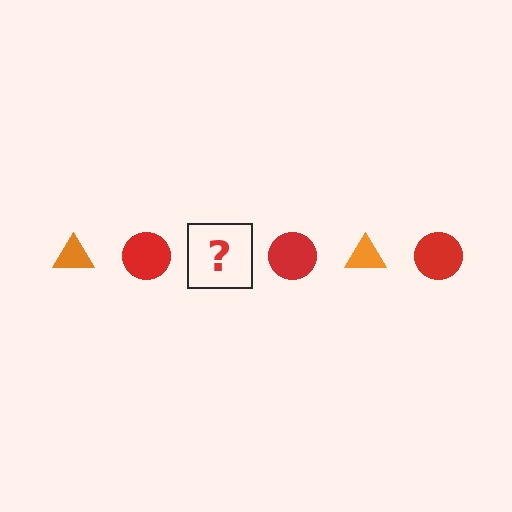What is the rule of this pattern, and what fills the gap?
The rule is that the pattern alternates between orange triangle and red circle. The gap should be filled with an orange triangle.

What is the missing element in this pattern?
The missing element is an orange triangle.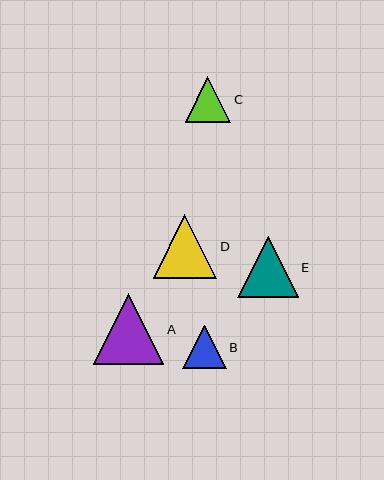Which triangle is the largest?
Triangle A is the largest with a size of approximately 71 pixels.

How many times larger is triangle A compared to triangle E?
Triangle A is approximately 1.2 times the size of triangle E.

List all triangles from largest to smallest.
From largest to smallest: A, D, E, C, B.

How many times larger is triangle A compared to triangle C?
Triangle A is approximately 1.5 times the size of triangle C.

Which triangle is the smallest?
Triangle B is the smallest with a size of approximately 43 pixels.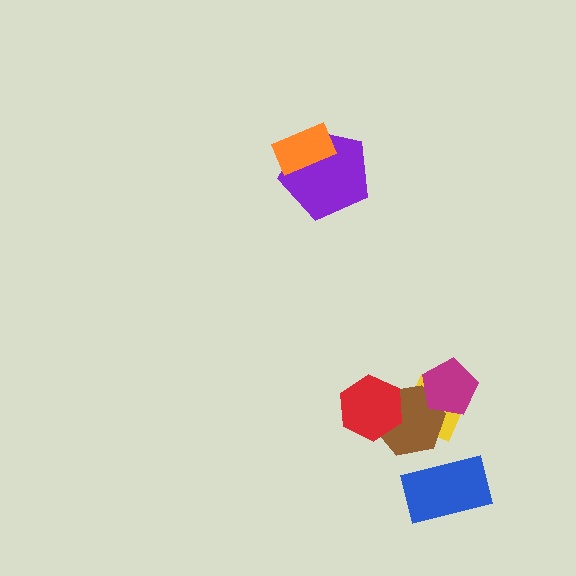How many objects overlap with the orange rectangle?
1 object overlaps with the orange rectangle.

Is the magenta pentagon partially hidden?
No, no other shape covers it.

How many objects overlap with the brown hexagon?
3 objects overlap with the brown hexagon.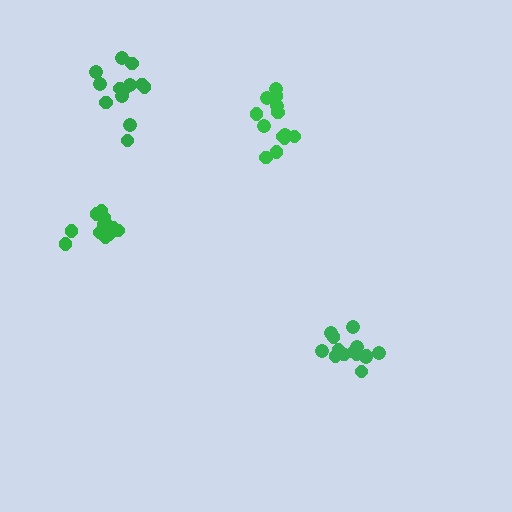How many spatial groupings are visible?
There are 4 spatial groupings.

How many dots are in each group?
Group 1: 13 dots, Group 2: 14 dots, Group 3: 13 dots, Group 4: 12 dots (52 total).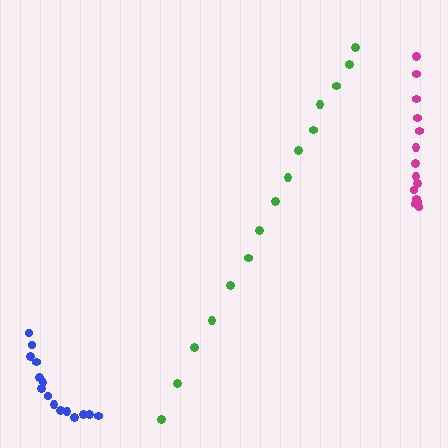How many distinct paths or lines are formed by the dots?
There are 3 distinct paths.